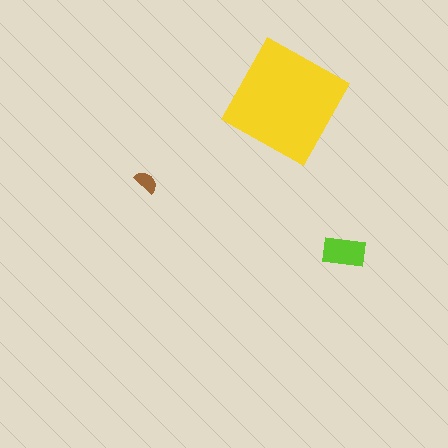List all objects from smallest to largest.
The brown semicircle, the lime rectangle, the yellow square.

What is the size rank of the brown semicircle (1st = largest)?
3rd.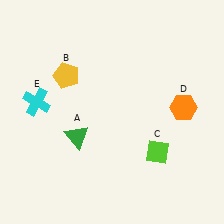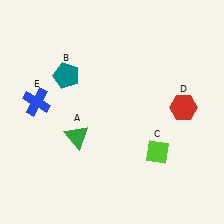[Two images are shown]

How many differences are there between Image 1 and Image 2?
There are 3 differences between the two images.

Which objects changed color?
B changed from yellow to teal. D changed from orange to red. E changed from cyan to blue.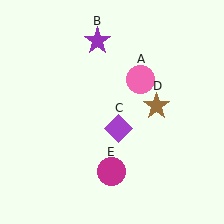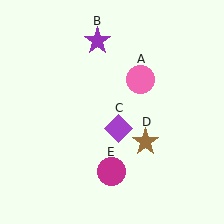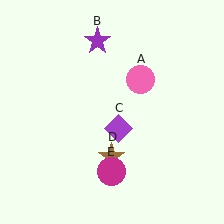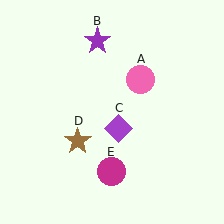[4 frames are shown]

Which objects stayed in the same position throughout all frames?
Pink circle (object A) and purple star (object B) and purple diamond (object C) and magenta circle (object E) remained stationary.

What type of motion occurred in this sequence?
The brown star (object D) rotated clockwise around the center of the scene.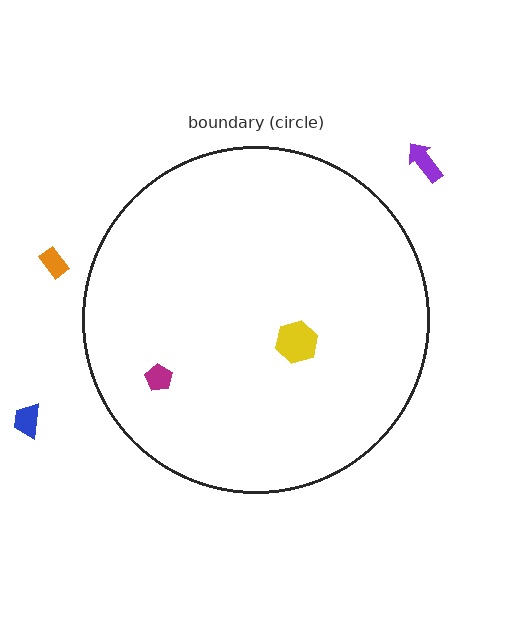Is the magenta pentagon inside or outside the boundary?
Inside.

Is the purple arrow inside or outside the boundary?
Outside.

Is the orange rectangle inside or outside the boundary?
Outside.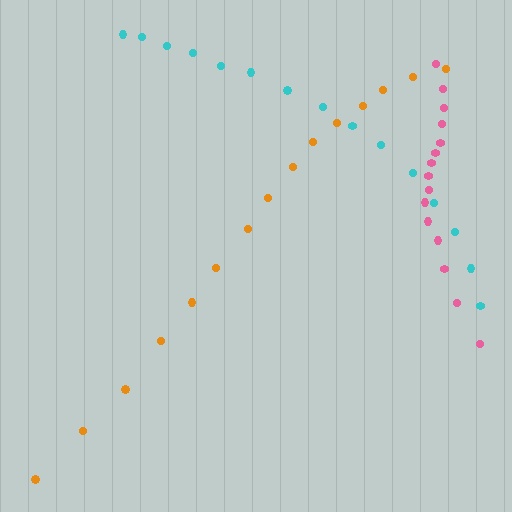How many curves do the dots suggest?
There are 3 distinct paths.